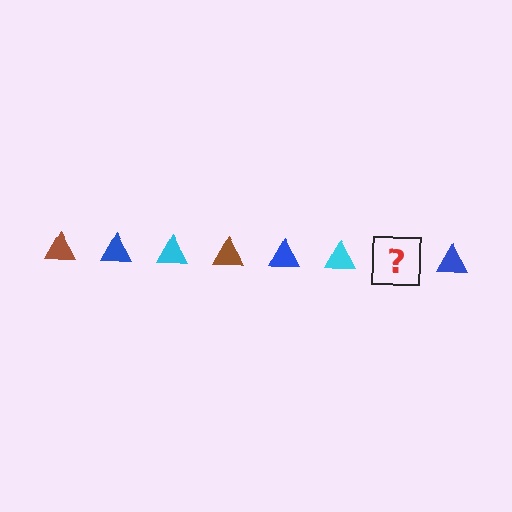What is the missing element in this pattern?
The missing element is a brown triangle.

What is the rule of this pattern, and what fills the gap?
The rule is that the pattern cycles through brown, blue, cyan triangles. The gap should be filled with a brown triangle.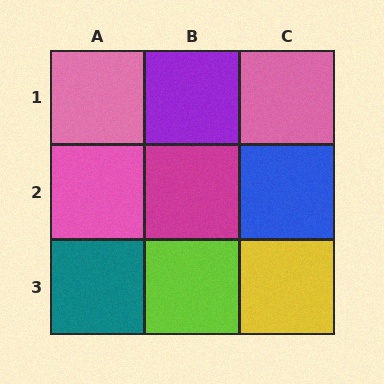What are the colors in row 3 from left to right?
Teal, lime, yellow.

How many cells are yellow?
1 cell is yellow.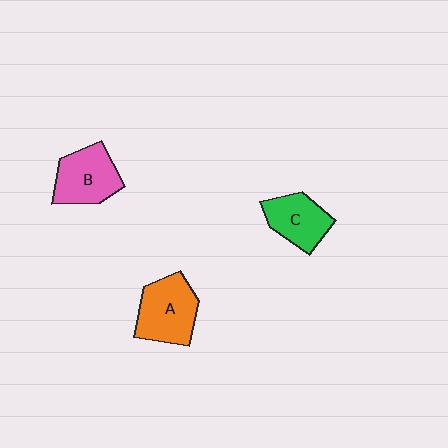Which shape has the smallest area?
Shape C (green).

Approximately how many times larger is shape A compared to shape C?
Approximately 1.3 times.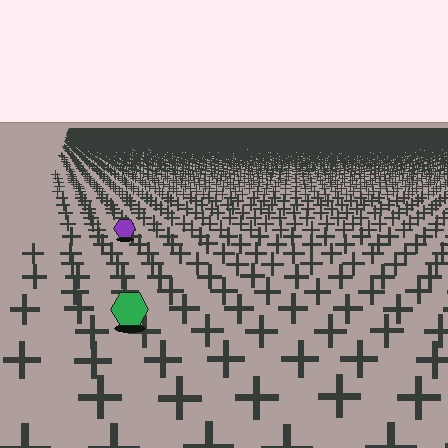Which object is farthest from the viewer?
The purple hexagon is farthest from the viewer. It appears smaller and the ground texture around it is denser.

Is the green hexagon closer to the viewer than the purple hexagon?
Yes. The green hexagon is closer — you can tell from the texture gradient: the ground texture is coarser near it.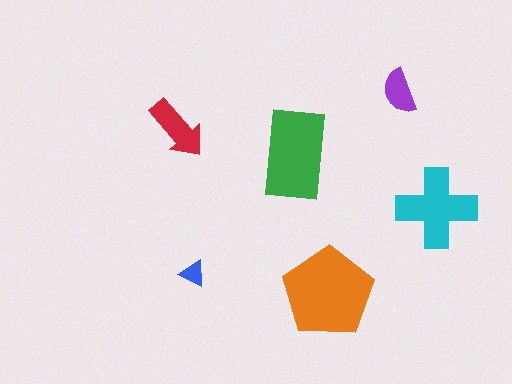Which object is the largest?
The orange pentagon.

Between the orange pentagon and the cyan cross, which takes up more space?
The orange pentagon.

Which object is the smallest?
The blue triangle.